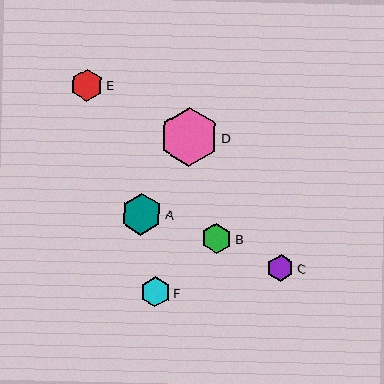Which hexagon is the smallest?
Hexagon C is the smallest with a size of approximately 27 pixels.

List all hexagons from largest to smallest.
From largest to smallest: D, A, E, F, B, C.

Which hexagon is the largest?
Hexagon D is the largest with a size of approximately 59 pixels.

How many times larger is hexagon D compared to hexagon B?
Hexagon D is approximately 2.0 times the size of hexagon B.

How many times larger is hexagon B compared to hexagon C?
Hexagon B is approximately 1.1 times the size of hexagon C.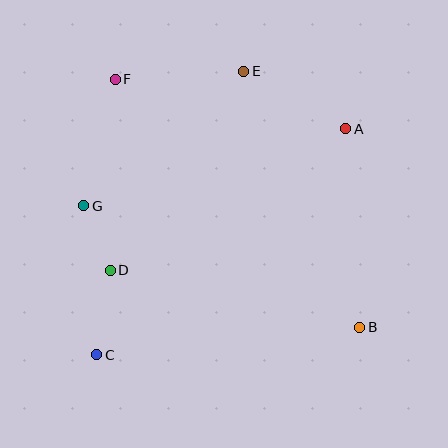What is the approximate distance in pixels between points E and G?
The distance between E and G is approximately 209 pixels.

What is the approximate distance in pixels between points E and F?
The distance between E and F is approximately 129 pixels.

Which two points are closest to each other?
Points D and G are closest to each other.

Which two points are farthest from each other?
Points B and F are farthest from each other.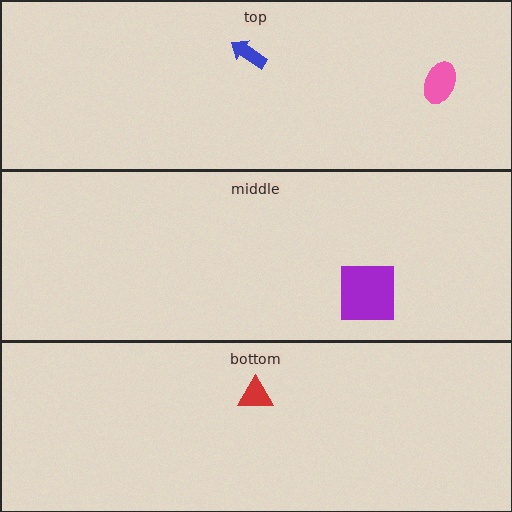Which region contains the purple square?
The middle region.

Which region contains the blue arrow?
The top region.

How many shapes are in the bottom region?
1.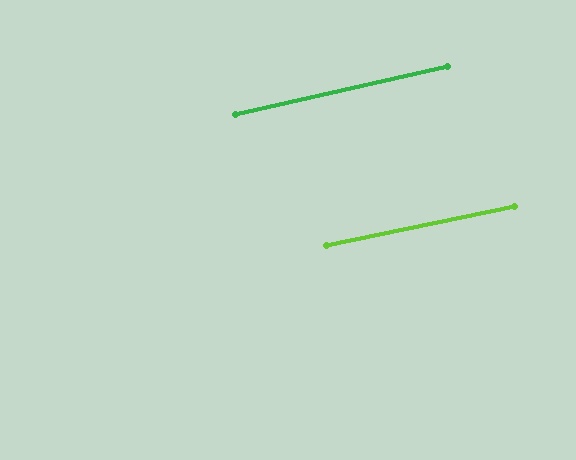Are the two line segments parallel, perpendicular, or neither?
Parallel — their directions differ by only 1.0°.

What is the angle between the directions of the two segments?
Approximately 1 degree.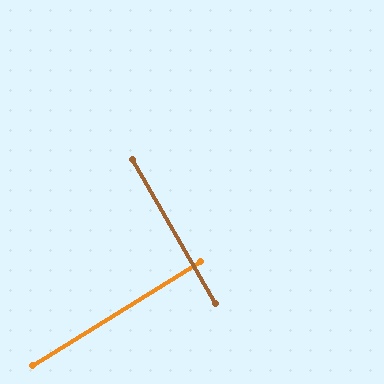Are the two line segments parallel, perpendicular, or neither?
Perpendicular — they meet at approximately 89°.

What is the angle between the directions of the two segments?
Approximately 89 degrees.